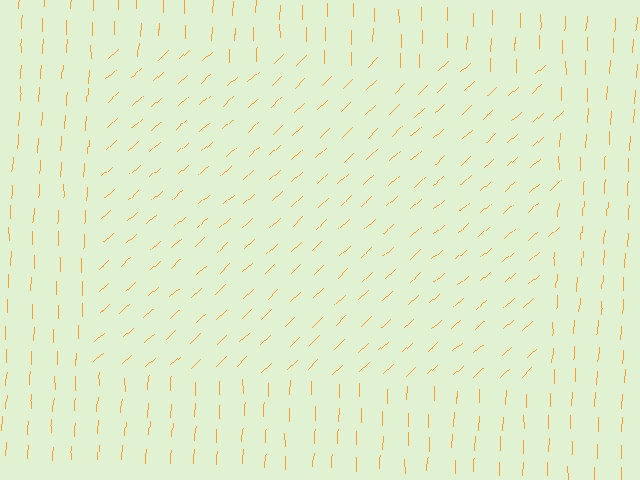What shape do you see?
I see a rectangle.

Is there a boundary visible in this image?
Yes, there is a texture boundary formed by a change in line orientation.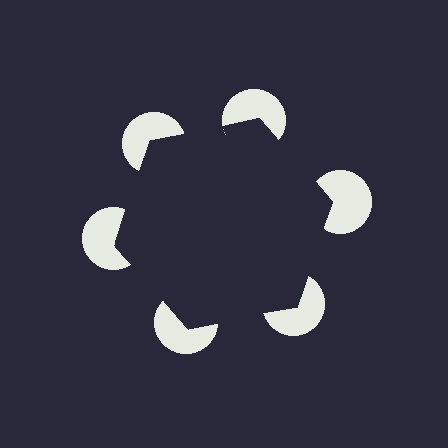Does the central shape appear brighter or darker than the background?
It typically appears slightly darker than the background, even though no actual brightness change is drawn.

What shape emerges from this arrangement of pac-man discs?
An illusory hexagon — its edges are inferred from the aligned wedge cuts in the pac-man discs, not physically drawn.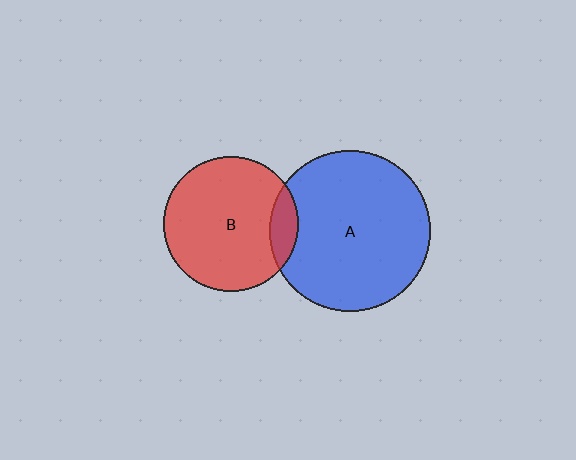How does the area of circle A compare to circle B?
Approximately 1.4 times.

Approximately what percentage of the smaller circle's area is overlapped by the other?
Approximately 10%.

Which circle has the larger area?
Circle A (blue).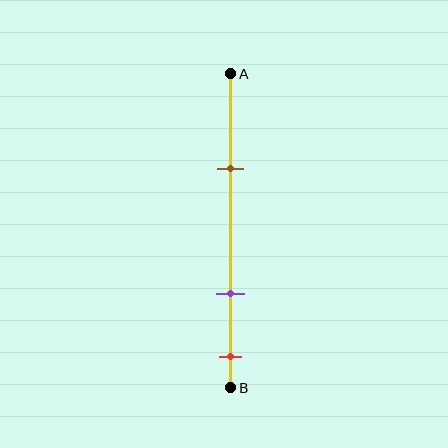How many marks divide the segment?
There are 3 marks dividing the segment.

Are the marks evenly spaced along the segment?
No, the marks are not evenly spaced.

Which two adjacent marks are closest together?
The purple and red marks are the closest adjacent pair.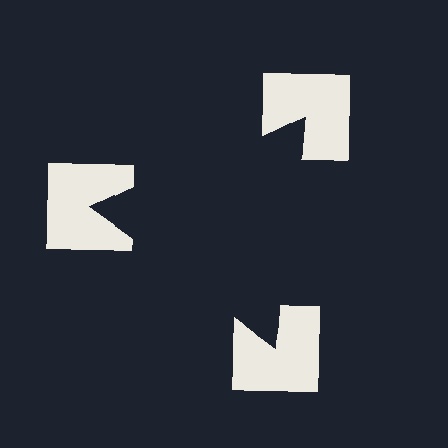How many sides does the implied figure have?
3 sides.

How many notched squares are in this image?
There are 3 — one at each vertex of the illusory triangle.